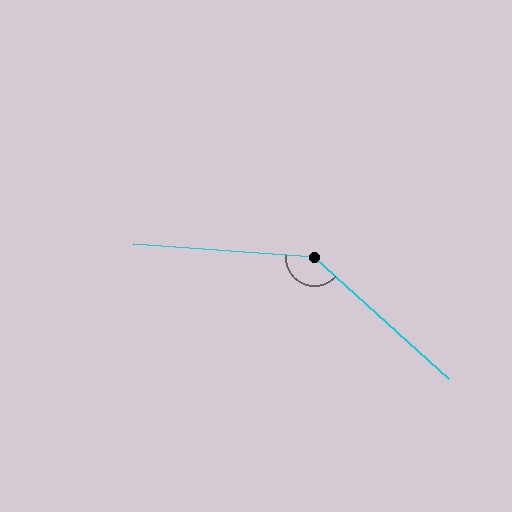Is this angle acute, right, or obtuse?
It is obtuse.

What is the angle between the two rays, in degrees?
Approximately 142 degrees.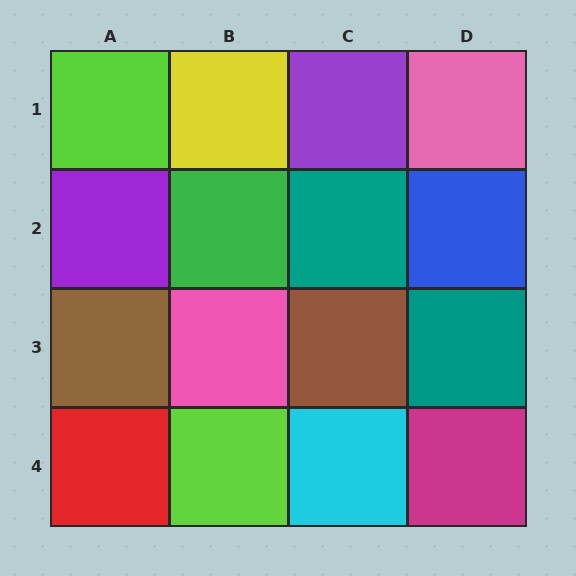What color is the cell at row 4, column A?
Red.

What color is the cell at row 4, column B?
Lime.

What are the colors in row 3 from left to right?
Brown, pink, brown, teal.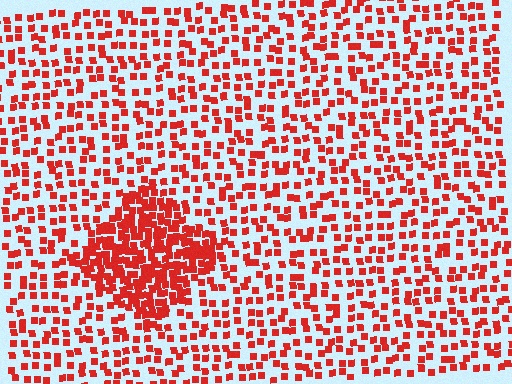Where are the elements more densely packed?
The elements are more densely packed inside the diamond boundary.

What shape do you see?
I see a diamond.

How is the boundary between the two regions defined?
The boundary is defined by a change in element density (approximately 2.5x ratio). All elements are the same color, size, and shape.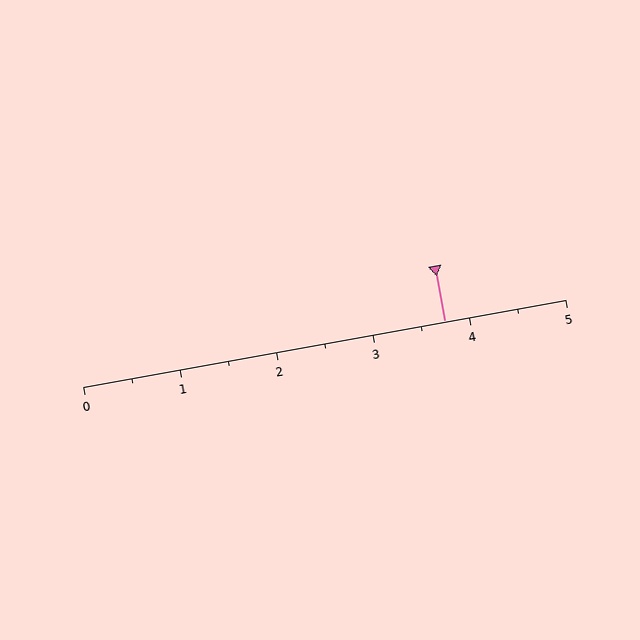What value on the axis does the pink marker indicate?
The marker indicates approximately 3.8.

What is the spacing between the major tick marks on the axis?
The major ticks are spaced 1 apart.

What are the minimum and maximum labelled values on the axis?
The axis runs from 0 to 5.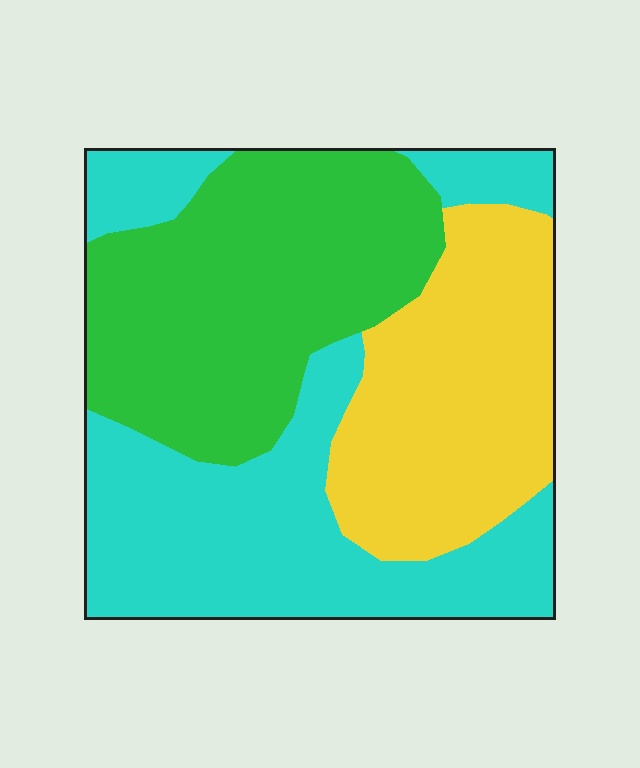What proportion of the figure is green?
Green takes up between a third and a half of the figure.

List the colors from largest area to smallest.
From largest to smallest: cyan, green, yellow.